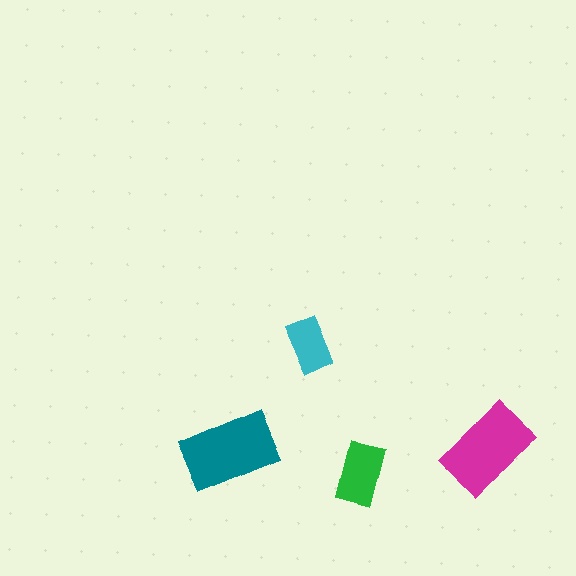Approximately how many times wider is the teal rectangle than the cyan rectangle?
About 1.5 times wider.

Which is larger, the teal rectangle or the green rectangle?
The teal one.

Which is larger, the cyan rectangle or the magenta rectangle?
The magenta one.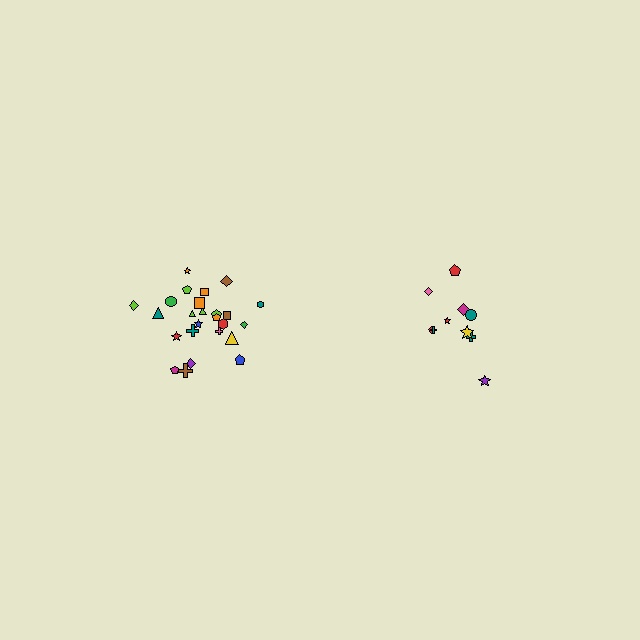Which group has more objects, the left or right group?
The left group.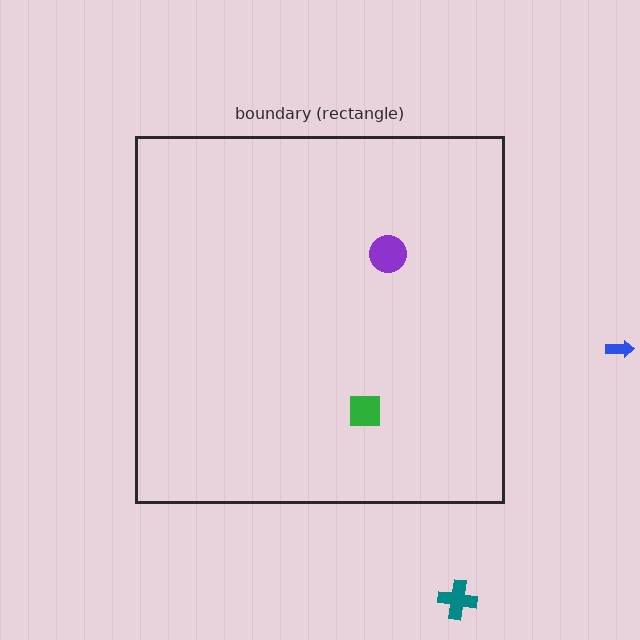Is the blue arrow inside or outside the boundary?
Outside.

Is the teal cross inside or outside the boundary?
Outside.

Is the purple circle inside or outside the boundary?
Inside.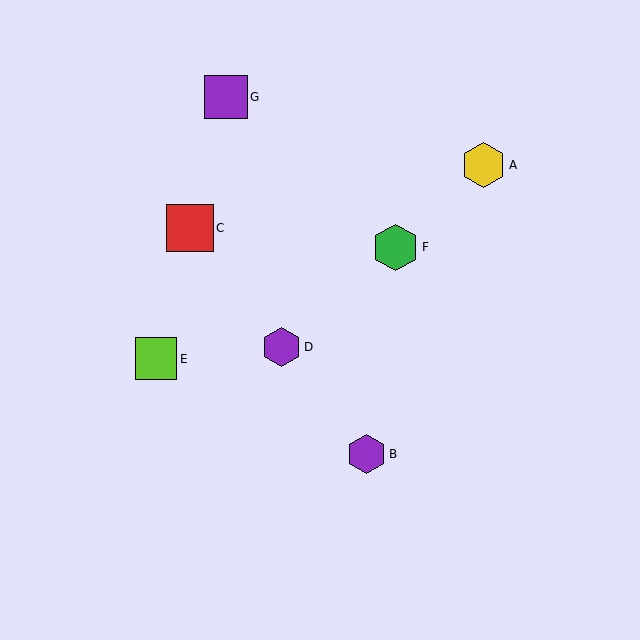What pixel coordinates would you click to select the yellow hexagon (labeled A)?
Click at (484, 165) to select the yellow hexagon A.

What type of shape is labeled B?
Shape B is a purple hexagon.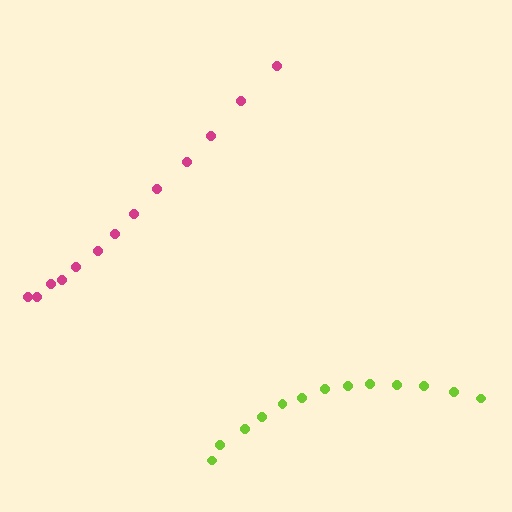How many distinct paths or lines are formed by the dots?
There are 2 distinct paths.